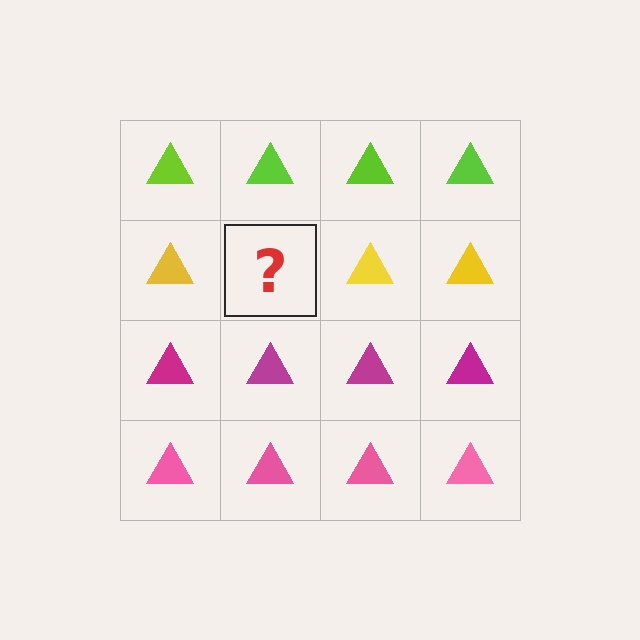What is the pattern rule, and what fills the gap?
The rule is that each row has a consistent color. The gap should be filled with a yellow triangle.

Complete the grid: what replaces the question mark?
The question mark should be replaced with a yellow triangle.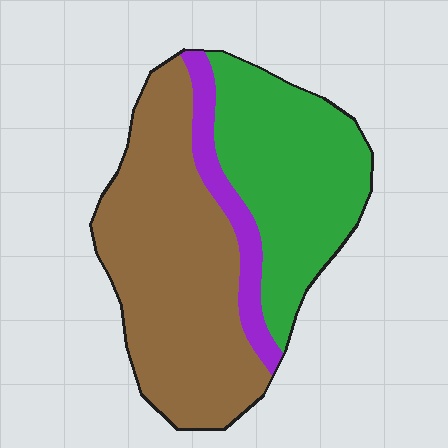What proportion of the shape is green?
Green covers 37% of the shape.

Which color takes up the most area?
Brown, at roughly 50%.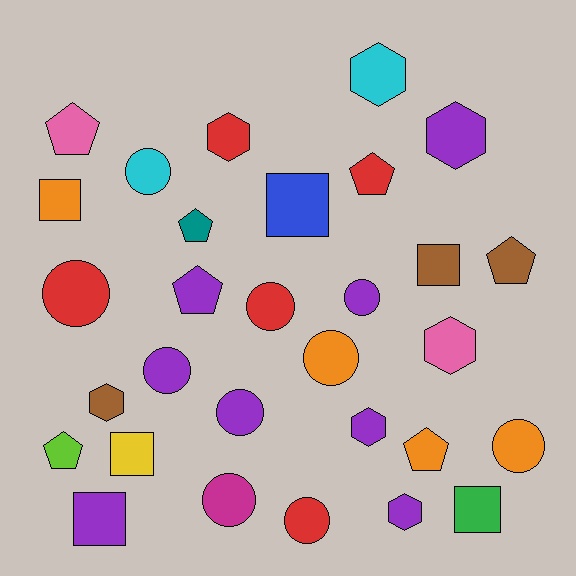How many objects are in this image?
There are 30 objects.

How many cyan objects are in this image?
There are 2 cyan objects.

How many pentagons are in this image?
There are 7 pentagons.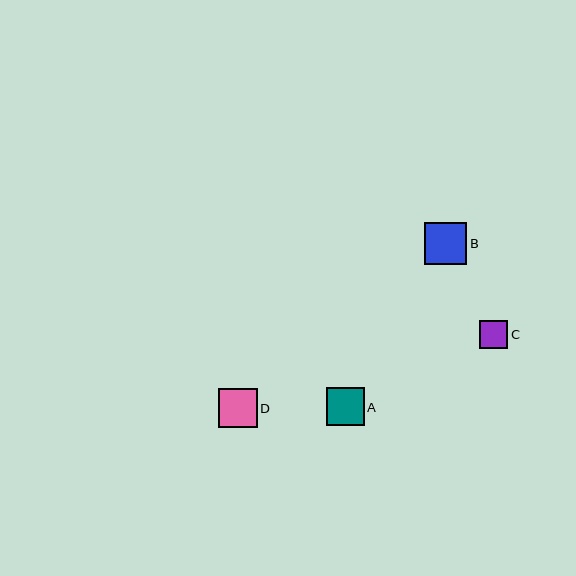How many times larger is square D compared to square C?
Square D is approximately 1.4 times the size of square C.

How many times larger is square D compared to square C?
Square D is approximately 1.4 times the size of square C.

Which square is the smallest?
Square C is the smallest with a size of approximately 29 pixels.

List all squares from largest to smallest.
From largest to smallest: B, D, A, C.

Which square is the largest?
Square B is the largest with a size of approximately 42 pixels.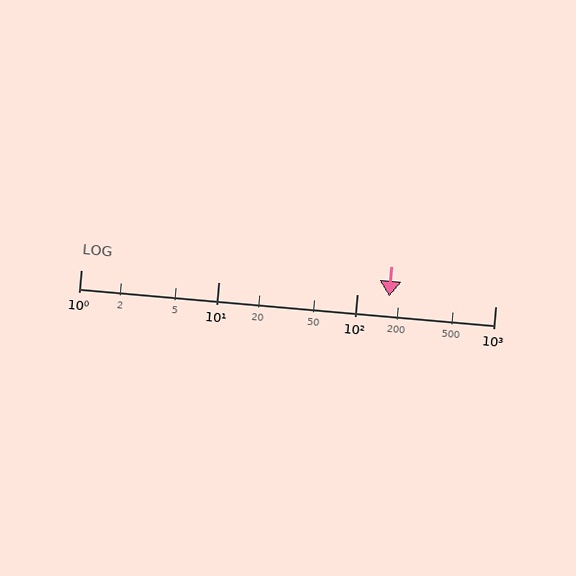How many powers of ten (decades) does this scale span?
The scale spans 3 decades, from 1 to 1000.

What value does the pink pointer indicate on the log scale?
The pointer indicates approximately 170.